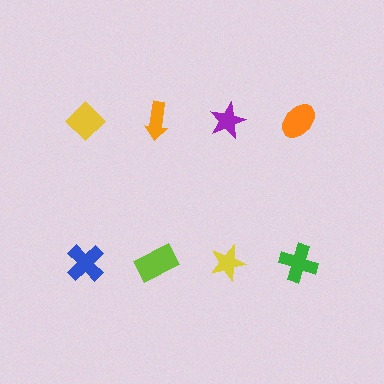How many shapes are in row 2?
4 shapes.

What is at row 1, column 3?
A purple star.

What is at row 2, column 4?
A green cross.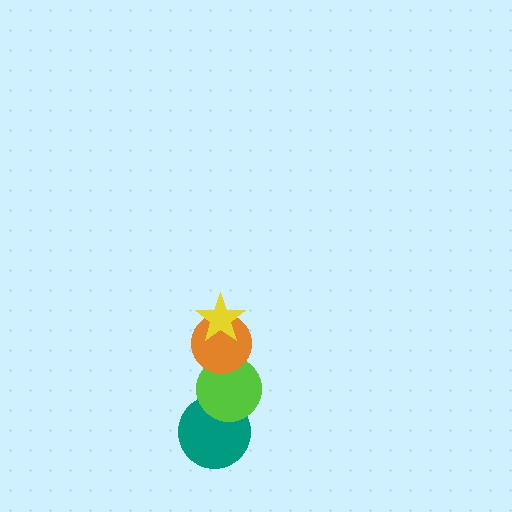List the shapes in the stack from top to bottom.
From top to bottom: the yellow star, the orange circle, the lime circle, the teal circle.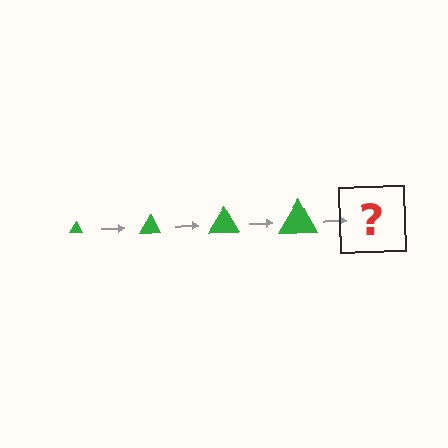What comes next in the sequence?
The next element should be a green triangle, larger than the previous one.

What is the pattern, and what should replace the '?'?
The pattern is that the triangle gets progressively larger each step. The '?' should be a green triangle, larger than the previous one.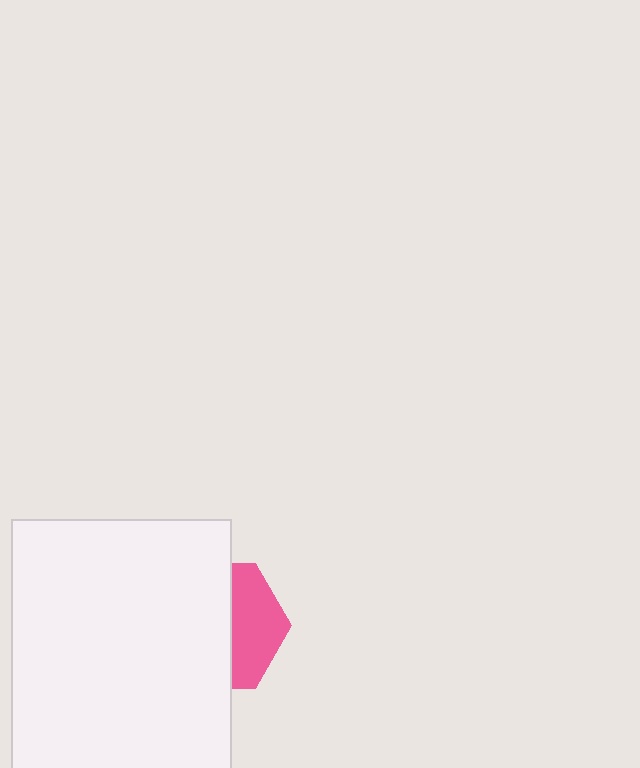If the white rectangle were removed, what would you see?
You would see the complete pink hexagon.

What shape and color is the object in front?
The object in front is a white rectangle.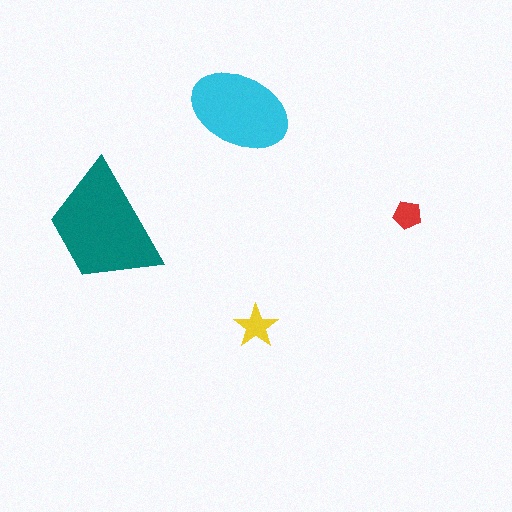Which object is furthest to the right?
The red pentagon is rightmost.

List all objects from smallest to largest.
The red pentagon, the yellow star, the cyan ellipse, the teal trapezoid.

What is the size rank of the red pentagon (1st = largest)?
4th.